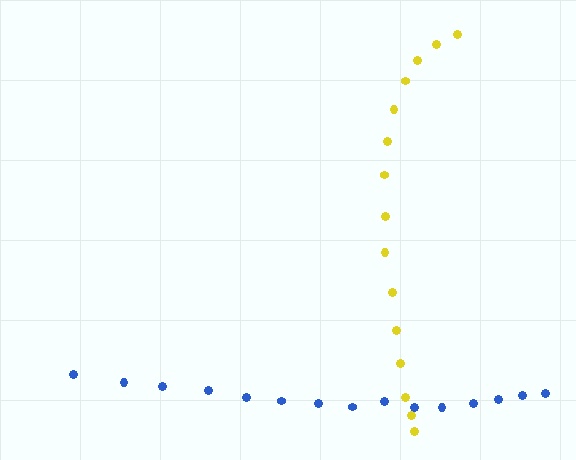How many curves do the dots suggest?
There are 2 distinct paths.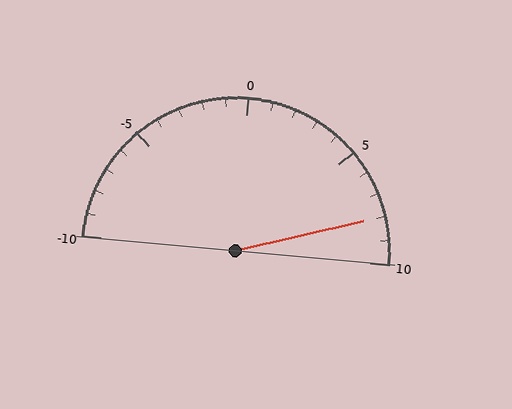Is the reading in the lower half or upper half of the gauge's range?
The reading is in the upper half of the range (-10 to 10).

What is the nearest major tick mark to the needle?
The nearest major tick mark is 10.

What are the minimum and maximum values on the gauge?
The gauge ranges from -10 to 10.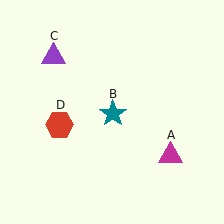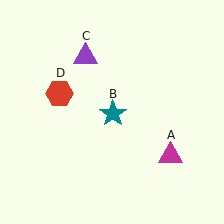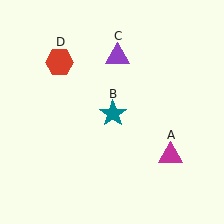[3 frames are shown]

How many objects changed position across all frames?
2 objects changed position: purple triangle (object C), red hexagon (object D).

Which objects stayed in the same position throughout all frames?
Magenta triangle (object A) and teal star (object B) remained stationary.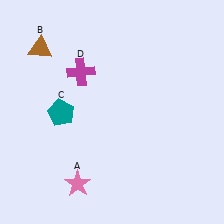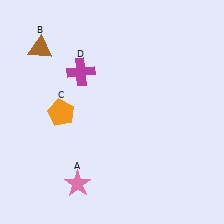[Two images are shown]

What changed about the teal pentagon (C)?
In Image 1, C is teal. In Image 2, it changed to orange.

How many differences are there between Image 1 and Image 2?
There is 1 difference between the two images.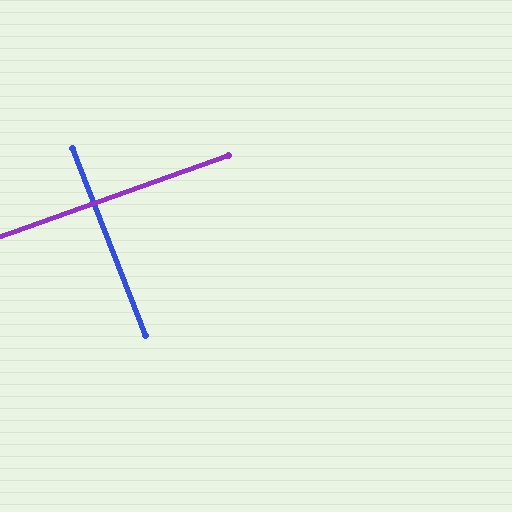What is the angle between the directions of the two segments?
Approximately 88 degrees.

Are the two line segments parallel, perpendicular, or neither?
Perpendicular — they meet at approximately 88°.